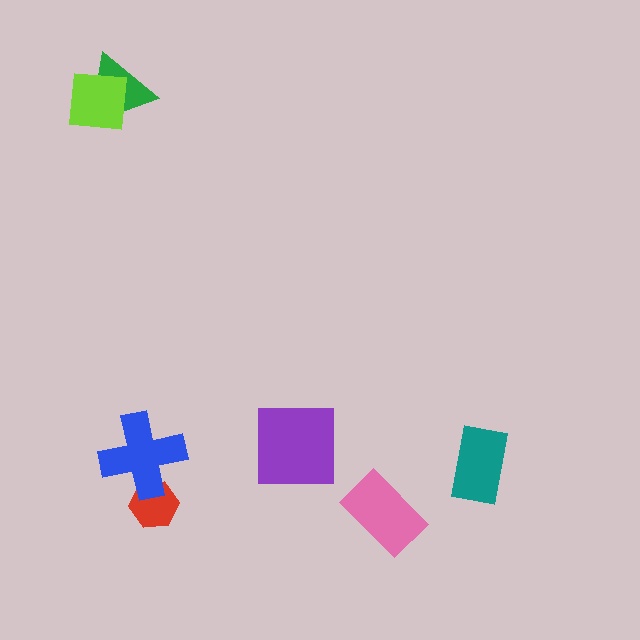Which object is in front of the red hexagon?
The blue cross is in front of the red hexagon.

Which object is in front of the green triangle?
The lime square is in front of the green triangle.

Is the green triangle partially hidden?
Yes, it is partially covered by another shape.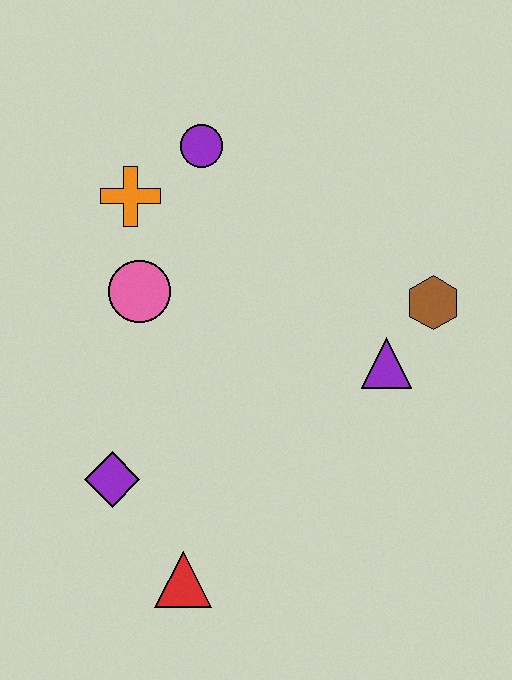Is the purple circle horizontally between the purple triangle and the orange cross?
Yes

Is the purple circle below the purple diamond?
No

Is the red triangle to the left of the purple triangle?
Yes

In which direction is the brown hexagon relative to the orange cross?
The brown hexagon is to the right of the orange cross.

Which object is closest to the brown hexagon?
The purple triangle is closest to the brown hexagon.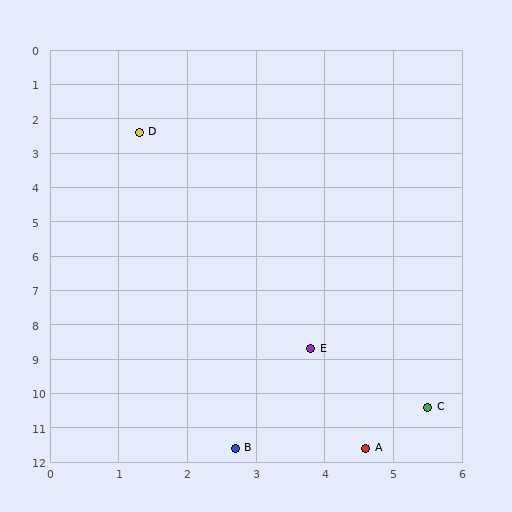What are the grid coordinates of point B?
Point B is at approximately (2.7, 11.6).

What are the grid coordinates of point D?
Point D is at approximately (1.3, 2.4).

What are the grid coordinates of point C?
Point C is at approximately (5.5, 10.4).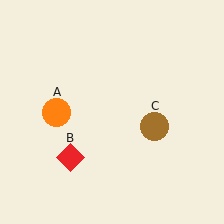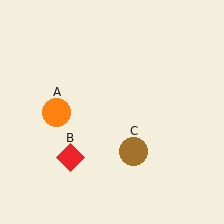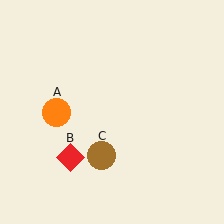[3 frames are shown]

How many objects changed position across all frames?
1 object changed position: brown circle (object C).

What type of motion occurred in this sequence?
The brown circle (object C) rotated clockwise around the center of the scene.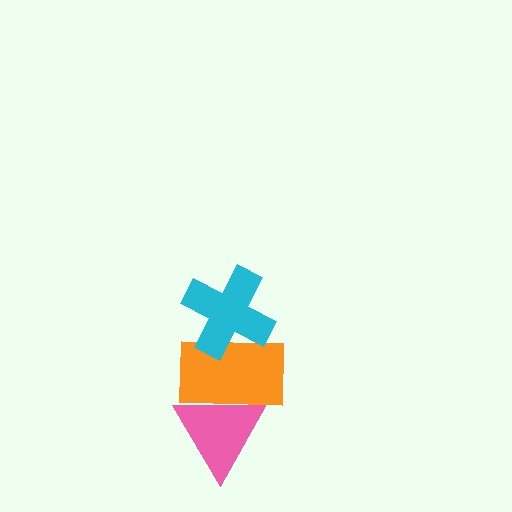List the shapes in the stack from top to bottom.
From top to bottom: the cyan cross, the orange rectangle, the pink triangle.